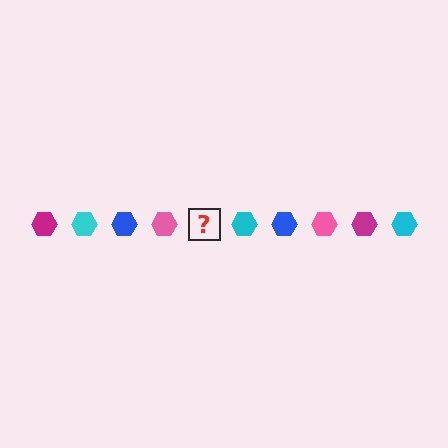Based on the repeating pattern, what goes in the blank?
The blank should be a magenta hexagon.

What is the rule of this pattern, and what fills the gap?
The rule is that the pattern cycles through magenta, cyan, blue, pink hexagons. The gap should be filled with a magenta hexagon.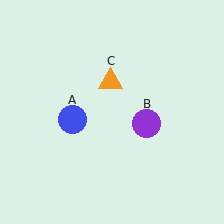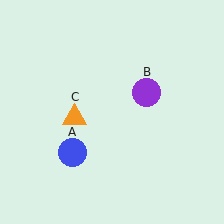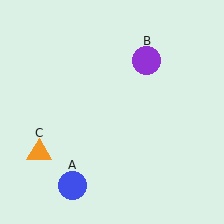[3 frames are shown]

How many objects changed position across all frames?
3 objects changed position: blue circle (object A), purple circle (object B), orange triangle (object C).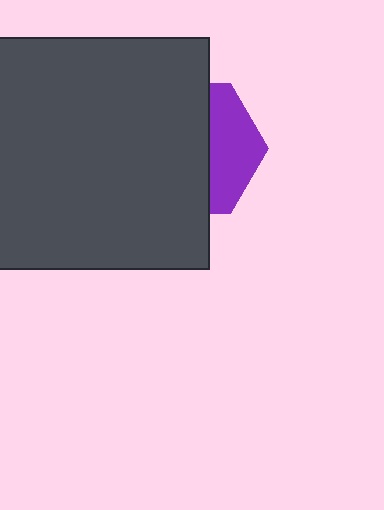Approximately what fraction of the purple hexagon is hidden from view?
Roughly 64% of the purple hexagon is hidden behind the dark gray square.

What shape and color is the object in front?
The object in front is a dark gray square.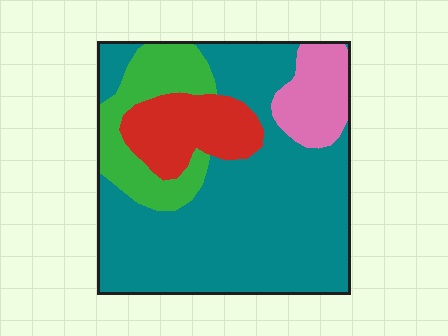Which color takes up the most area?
Teal, at roughly 60%.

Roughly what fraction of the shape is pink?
Pink takes up about one tenth (1/10) of the shape.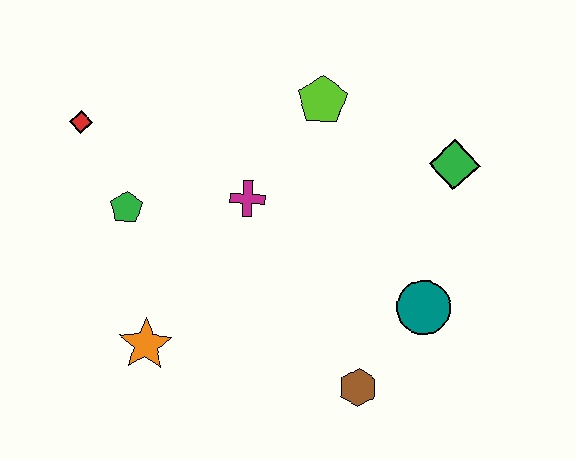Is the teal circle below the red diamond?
Yes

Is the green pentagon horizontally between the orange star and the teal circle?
No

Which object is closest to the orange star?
The green pentagon is closest to the orange star.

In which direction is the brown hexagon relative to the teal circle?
The brown hexagon is below the teal circle.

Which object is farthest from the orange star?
The green diamond is farthest from the orange star.